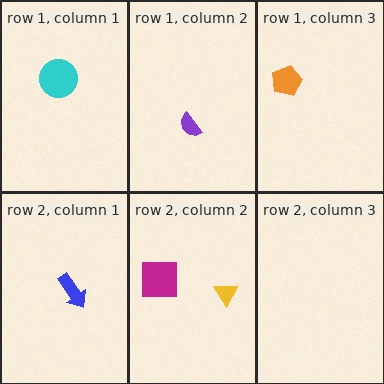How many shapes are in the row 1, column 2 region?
1.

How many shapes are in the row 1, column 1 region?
1.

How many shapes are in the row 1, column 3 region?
1.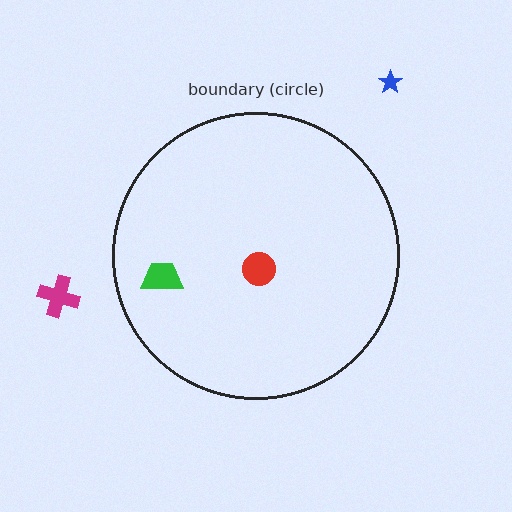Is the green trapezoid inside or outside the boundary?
Inside.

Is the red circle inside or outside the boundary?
Inside.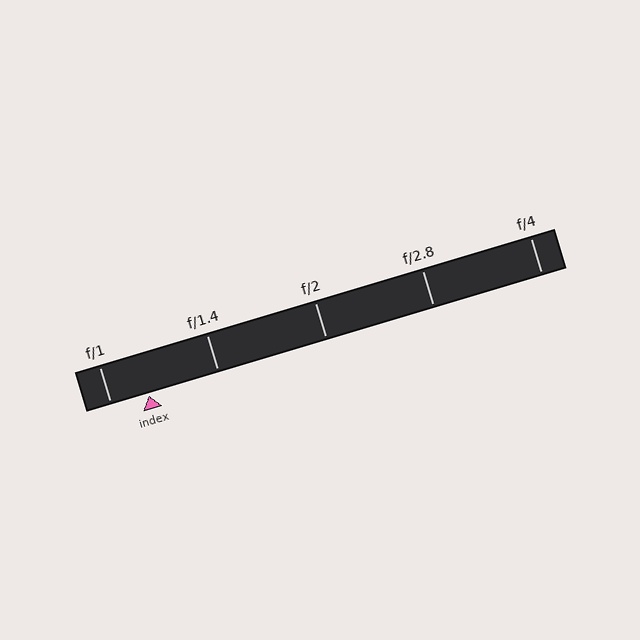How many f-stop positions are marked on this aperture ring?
There are 5 f-stop positions marked.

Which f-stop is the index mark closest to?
The index mark is closest to f/1.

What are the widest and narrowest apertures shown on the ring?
The widest aperture shown is f/1 and the narrowest is f/4.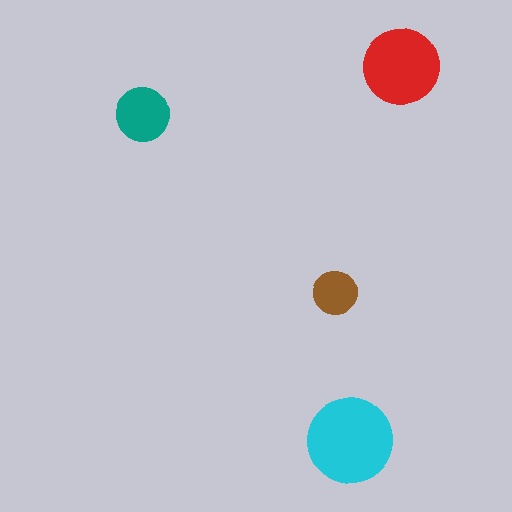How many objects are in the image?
There are 4 objects in the image.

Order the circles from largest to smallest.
the cyan one, the red one, the teal one, the brown one.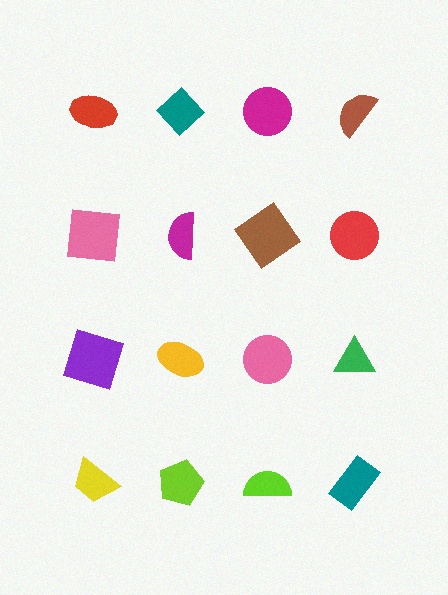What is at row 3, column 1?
A purple square.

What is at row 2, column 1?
A pink square.